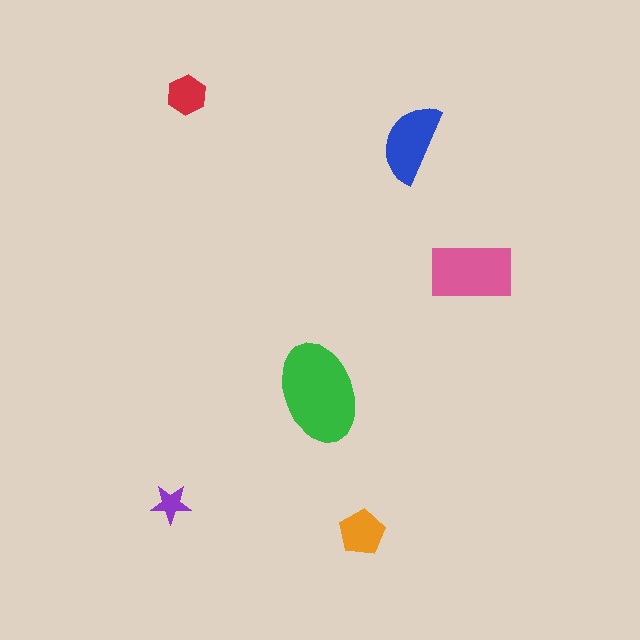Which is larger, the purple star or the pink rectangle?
The pink rectangle.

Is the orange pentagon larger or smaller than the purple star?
Larger.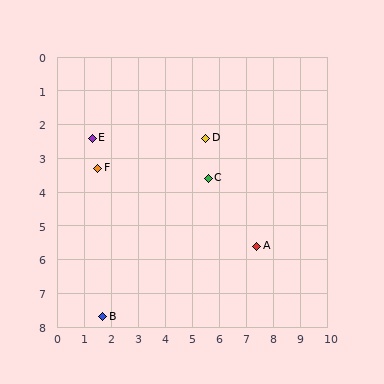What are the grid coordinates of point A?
Point A is at approximately (7.4, 5.6).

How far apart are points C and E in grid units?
Points C and E are about 4.5 grid units apart.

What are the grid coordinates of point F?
Point F is at approximately (1.5, 3.3).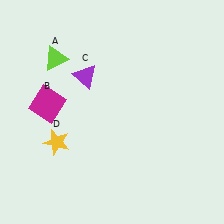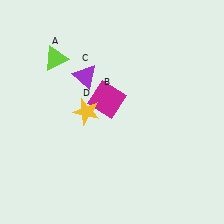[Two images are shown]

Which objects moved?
The objects that moved are: the magenta square (B), the yellow star (D).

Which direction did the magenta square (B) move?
The magenta square (B) moved right.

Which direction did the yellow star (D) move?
The yellow star (D) moved up.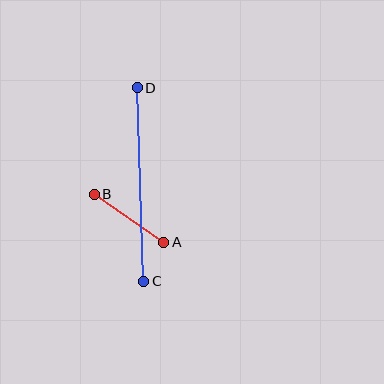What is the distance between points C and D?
The distance is approximately 194 pixels.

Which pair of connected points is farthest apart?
Points C and D are farthest apart.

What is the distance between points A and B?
The distance is approximately 84 pixels.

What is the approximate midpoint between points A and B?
The midpoint is at approximately (129, 218) pixels.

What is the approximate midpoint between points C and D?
The midpoint is at approximately (141, 184) pixels.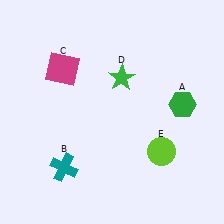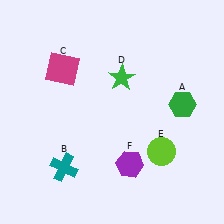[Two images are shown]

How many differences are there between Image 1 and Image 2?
There is 1 difference between the two images.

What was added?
A purple hexagon (F) was added in Image 2.